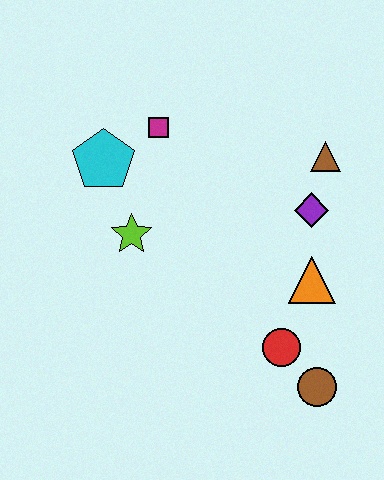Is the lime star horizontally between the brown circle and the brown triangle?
No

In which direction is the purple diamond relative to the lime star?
The purple diamond is to the right of the lime star.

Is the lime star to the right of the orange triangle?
No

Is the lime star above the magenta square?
No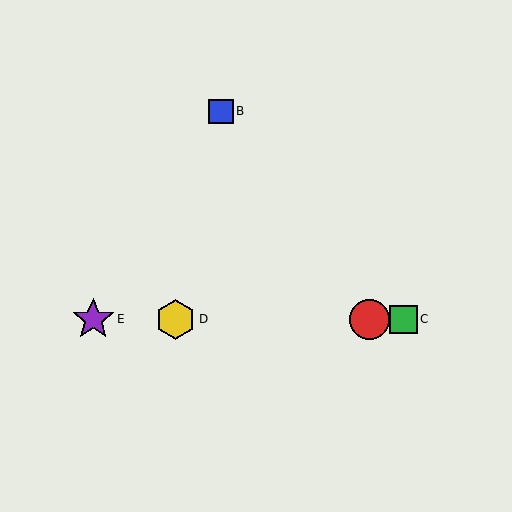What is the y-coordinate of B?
Object B is at y≈111.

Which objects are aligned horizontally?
Objects A, C, D, E are aligned horizontally.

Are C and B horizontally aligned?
No, C is at y≈319 and B is at y≈111.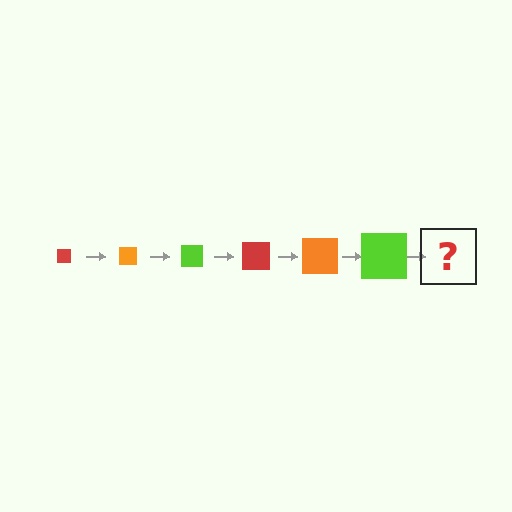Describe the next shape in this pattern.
It should be a red square, larger than the previous one.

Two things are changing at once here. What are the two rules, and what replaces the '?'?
The two rules are that the square grows larger each step and the color cycles through red, orange, and lime. The '?' should be a red square, larger than the previous one.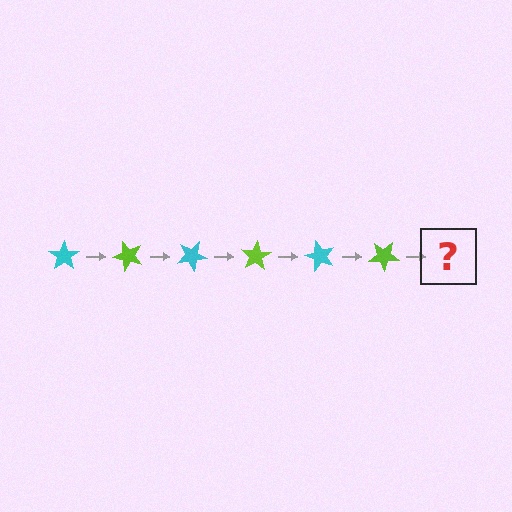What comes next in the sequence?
The next element should be a cyan star, rotated 300 degrees from the start.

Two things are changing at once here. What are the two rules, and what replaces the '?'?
The two rules are that it rotates 50 degrees each step and the color cycles through cyan and lime. The '?' should be a cyan star, rotated 300 degrees from the start.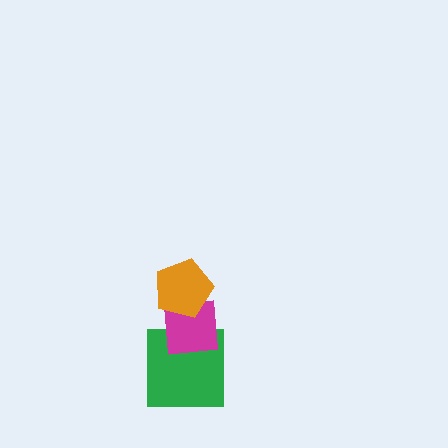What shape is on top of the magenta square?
The orange pentagon is on top of the magenta square.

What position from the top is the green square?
The green square is 3rd from the top.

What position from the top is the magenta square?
The magenta square is 2nd from the top.